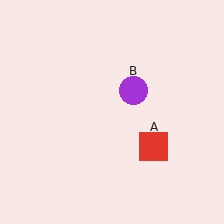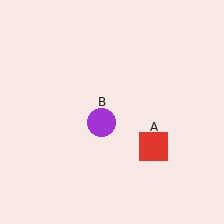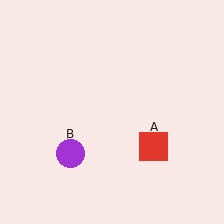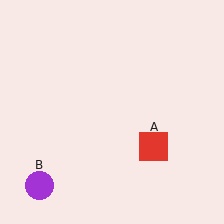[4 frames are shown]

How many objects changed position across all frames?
1 object changed position: purple circle (object B).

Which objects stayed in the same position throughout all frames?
Red square (object A) remained stationary.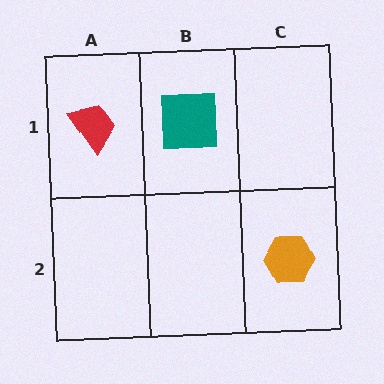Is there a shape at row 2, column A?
No, that cell is empty.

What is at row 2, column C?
An orange hexagon.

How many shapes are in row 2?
1 shape.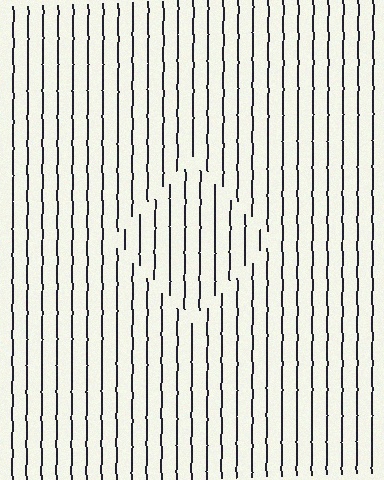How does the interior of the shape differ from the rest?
The interior of the shape contains the same grating, shifted by half a period — the contour is defined by the phase discontinuity where line-ends from the inner and outer gratings abut.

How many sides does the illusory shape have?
4 sides — the line-ends trace a square.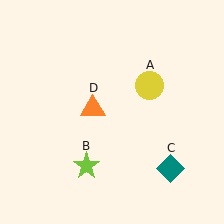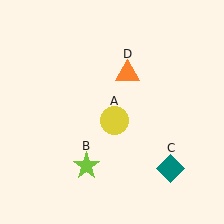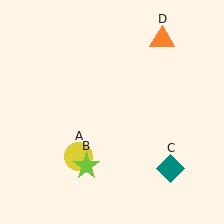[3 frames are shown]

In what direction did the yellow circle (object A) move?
The yellow circle (object A) moved down and to the left.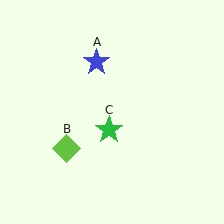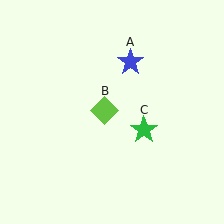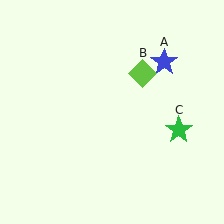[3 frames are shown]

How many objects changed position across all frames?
3 objects changed position: blue star (object A), lime diamond (object B), green star (object C).